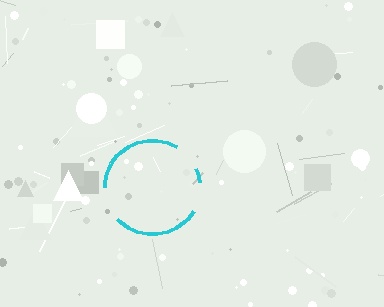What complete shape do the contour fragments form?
The contour fragments form a circle.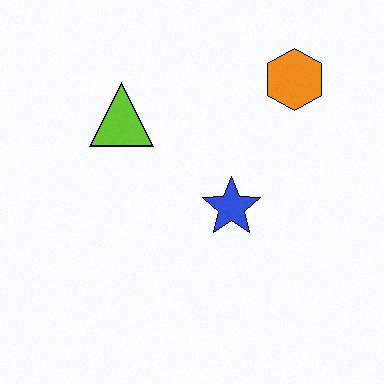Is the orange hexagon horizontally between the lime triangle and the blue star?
No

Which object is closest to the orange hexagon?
The blue star is closest to the orange hexagon.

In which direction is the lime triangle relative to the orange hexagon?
The lime triangle is to the left of the orange hexagon.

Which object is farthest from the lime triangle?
The orange hexagon is farthest from the lime triangle.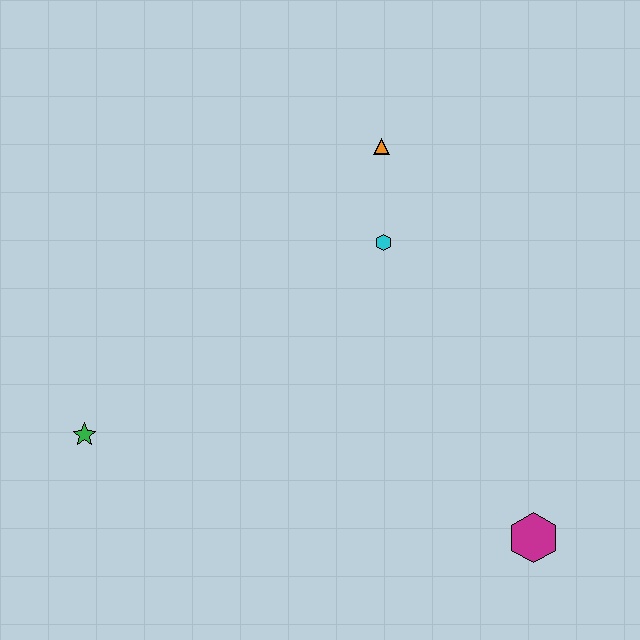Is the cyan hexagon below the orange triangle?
Yes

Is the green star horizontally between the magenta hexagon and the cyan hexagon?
No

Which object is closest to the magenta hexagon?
The cyan hexagon is closest to the magenta hexagon.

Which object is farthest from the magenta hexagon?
The green star is farthest from the magenta hexagon.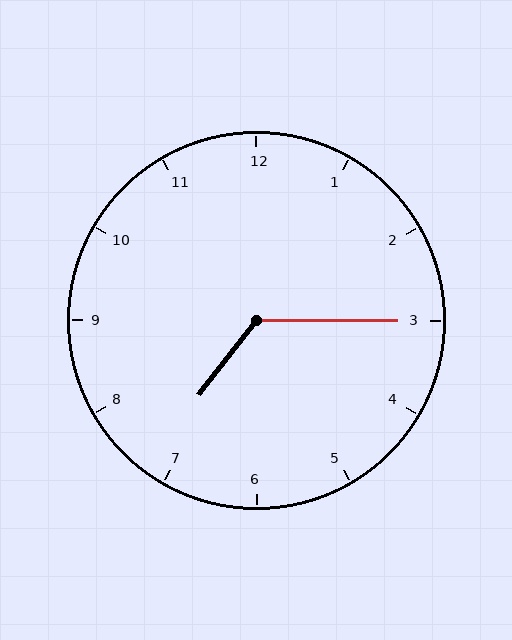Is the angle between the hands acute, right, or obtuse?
It is obtuse.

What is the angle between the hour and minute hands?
Approximately 128 degrees.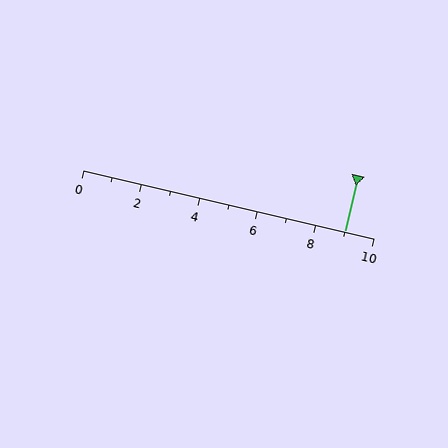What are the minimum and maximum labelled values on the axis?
The axis runs from 0 to 10.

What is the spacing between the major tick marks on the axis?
The major ticks are spaced 2 apart.